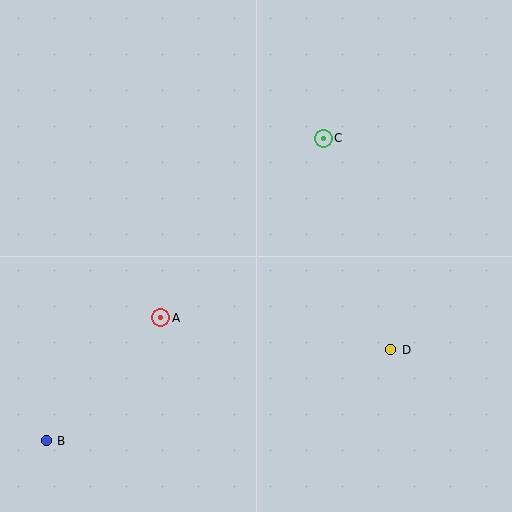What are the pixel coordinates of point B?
Point B is at (46, 441).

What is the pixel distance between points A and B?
The distance between A and B is 168 pixels.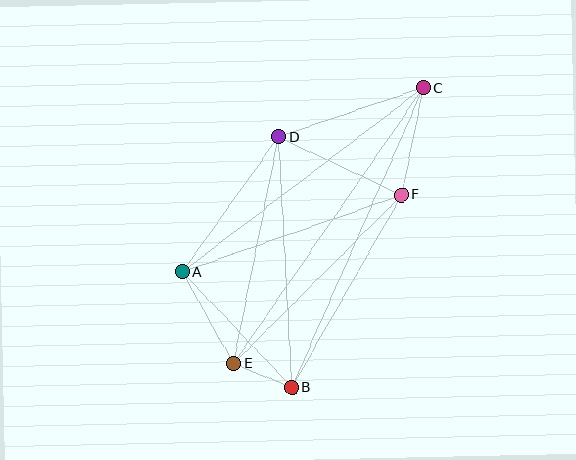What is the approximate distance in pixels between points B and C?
The distance between B and C is approximately 327 pixels.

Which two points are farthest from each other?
Points C and E are farthest from each other.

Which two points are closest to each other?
Points B and E are closest to each other.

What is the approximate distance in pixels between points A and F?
The distance between A and F is approximately 232 pixels.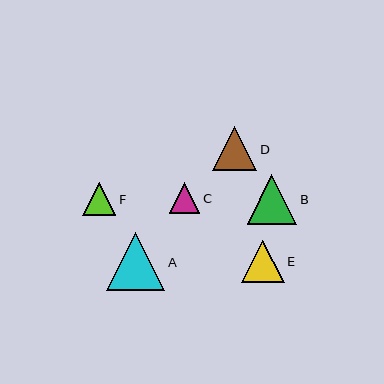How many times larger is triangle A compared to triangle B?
Triangle A is approximately 1.2 times the size of triangle B.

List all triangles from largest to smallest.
From largest to smallest: A, B, D, E, F, C.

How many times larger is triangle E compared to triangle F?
Triangle E is approximately 1.3 times the size of triangle F.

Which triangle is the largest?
Triangle A is the largest with a size of approximately 58 pixels.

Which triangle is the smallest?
Triangle C is the smallest with a size of approximately 31 pixels.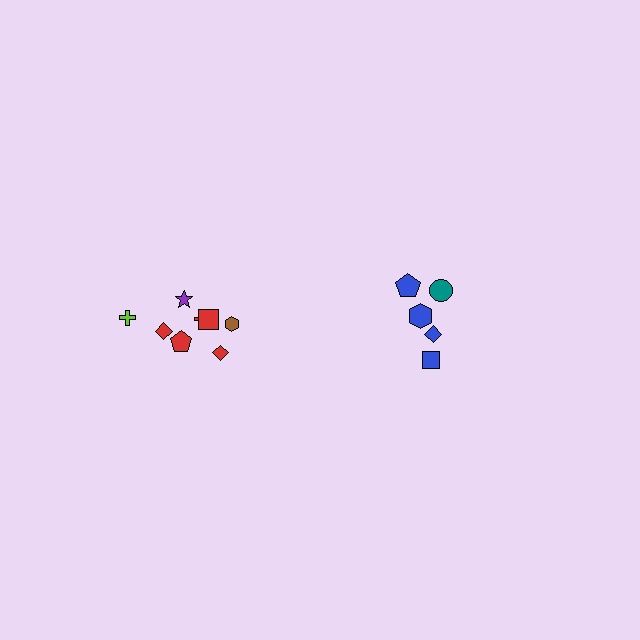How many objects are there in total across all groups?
There are 13 objects.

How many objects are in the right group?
There are 5 objects.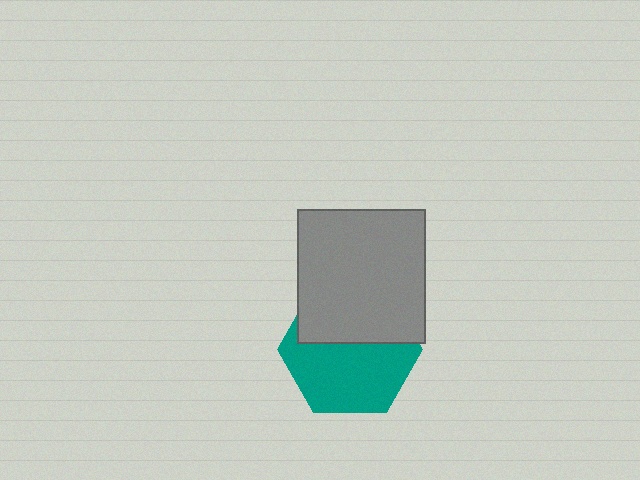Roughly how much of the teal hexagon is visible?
About half of it is visible (roughly 58%).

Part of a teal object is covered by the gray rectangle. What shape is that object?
It is a hexagon.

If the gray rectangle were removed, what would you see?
You would see the complete teal hexagon.